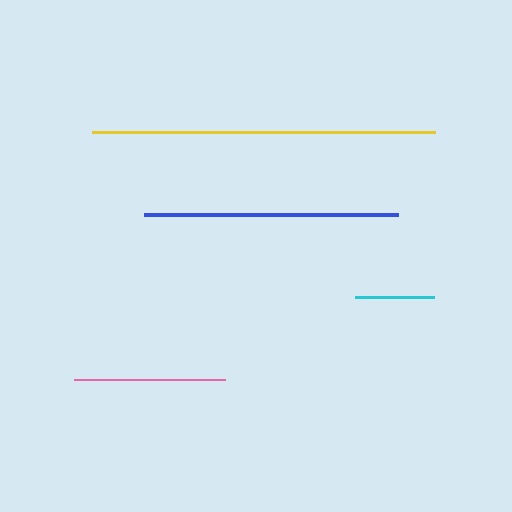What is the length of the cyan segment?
The cyan segment is approximately 79 pixels long.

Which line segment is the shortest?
The cyan line is the shortest at approximately 79 pixels.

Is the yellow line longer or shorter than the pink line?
The yellow line is longer than the pink line.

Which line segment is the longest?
The yellow line is the longest at approximately 343 pixels.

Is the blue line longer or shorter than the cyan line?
The blue line is longer than the cyan line.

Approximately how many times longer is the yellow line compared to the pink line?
The yellow line is approximately 2.3 times the length of the pink line.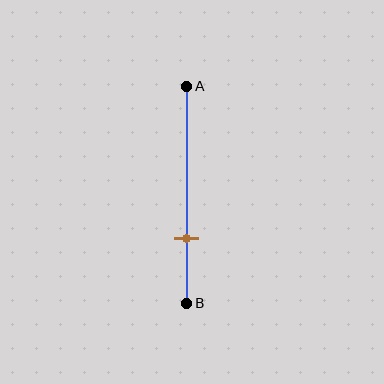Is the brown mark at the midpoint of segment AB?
No, the mark is at about 70% from A, not at the 50% midpoint.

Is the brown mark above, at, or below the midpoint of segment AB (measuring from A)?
The brown mark is below the midpoint of segment AB.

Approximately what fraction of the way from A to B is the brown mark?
The brown mark is approximately 70% of the way from A to B.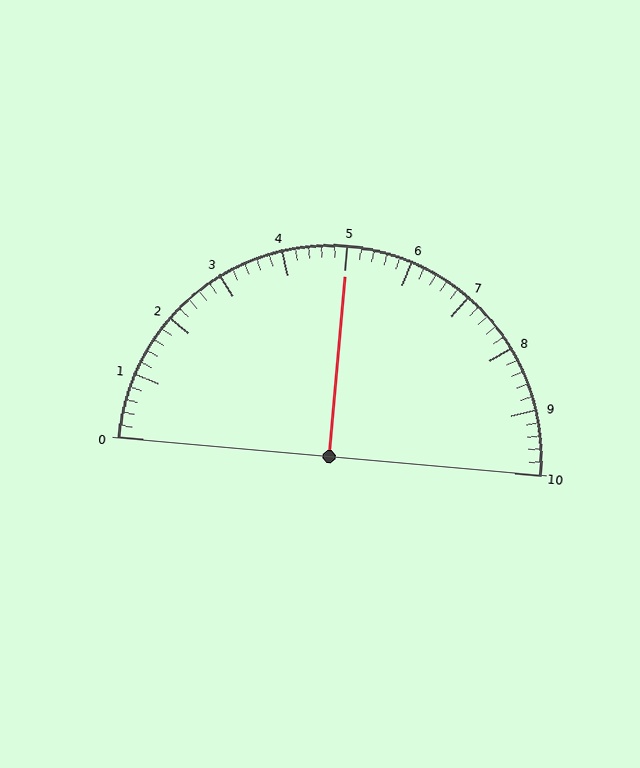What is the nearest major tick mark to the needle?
The nearest major tick mark is 5.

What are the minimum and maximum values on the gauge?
The gauge ranges from 0 to 10.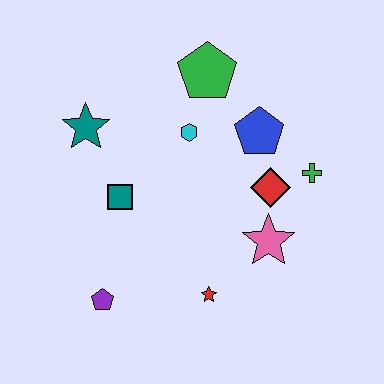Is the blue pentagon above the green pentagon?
No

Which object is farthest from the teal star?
The green cross is farthest from the teal star.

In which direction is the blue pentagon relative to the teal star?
The blue pentagon is to the right of the teal star.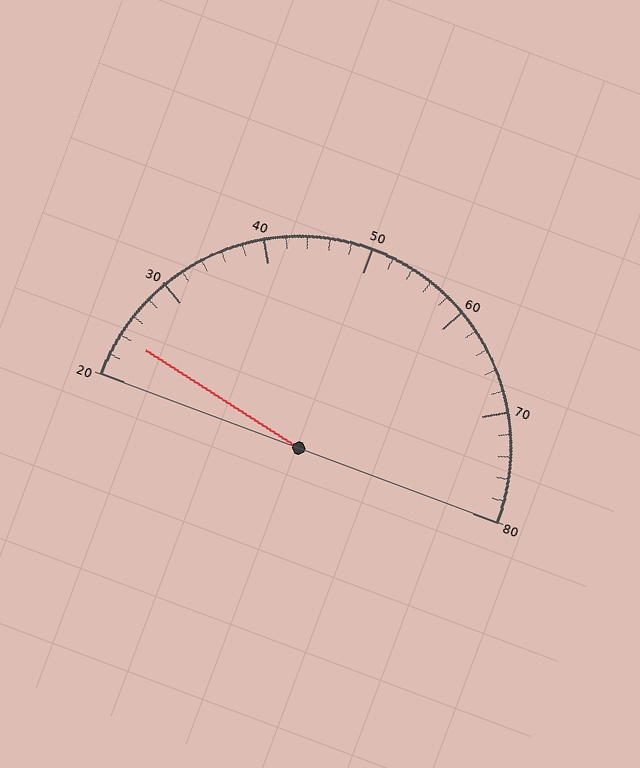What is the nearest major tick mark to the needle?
The nearest major tick mark is 20.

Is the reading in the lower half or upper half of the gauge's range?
The reading is in the lower half of the range (20 to 80).